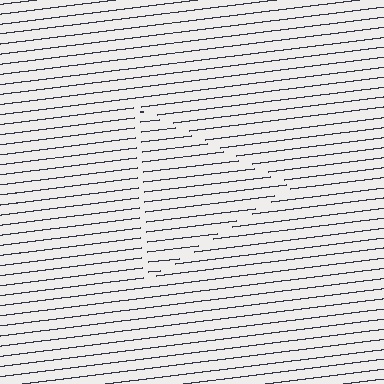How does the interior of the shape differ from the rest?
The interior of the shape contains the same grating, shifted by half a period — the contour is defined by the phase discontinuity where line-ends from the inner and outer gratings abut.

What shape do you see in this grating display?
An illusory triangle. The interior of the shape contains the same grating, shifted by half a period — the contour is defined by the phase discontinuity where line-ends from the inner and outer gratings abut.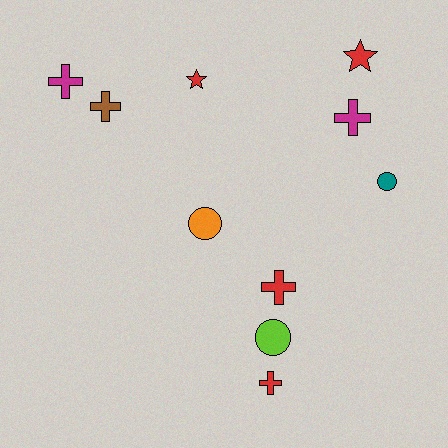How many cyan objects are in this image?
There are no cyan objects.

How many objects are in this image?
There are 10 objects.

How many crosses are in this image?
There are 5 crosses.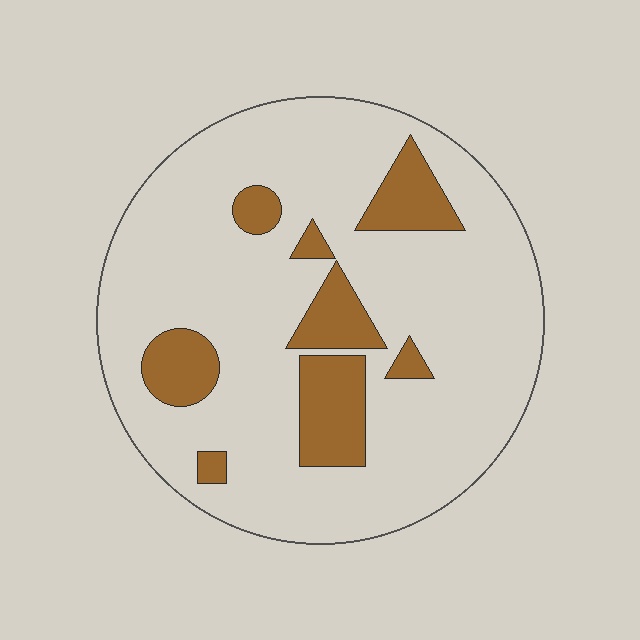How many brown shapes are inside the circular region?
8.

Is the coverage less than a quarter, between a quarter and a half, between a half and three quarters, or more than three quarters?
Less than a quarter.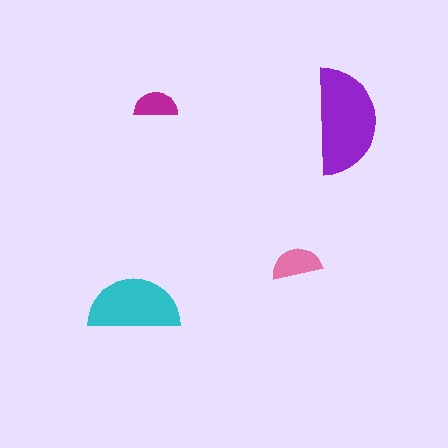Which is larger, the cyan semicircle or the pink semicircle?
The cyan one.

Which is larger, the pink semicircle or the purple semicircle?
The purple one.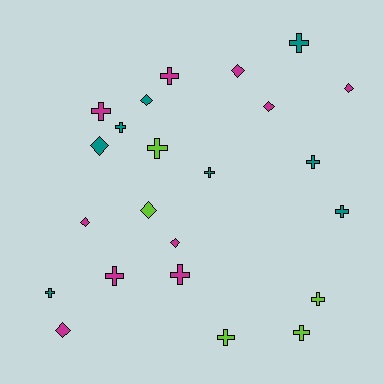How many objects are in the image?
There are 23 objects.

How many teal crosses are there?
There are 6 teal crosses.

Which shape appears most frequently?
Cross, with 14 objects.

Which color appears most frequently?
Magenta, with 10 objects.